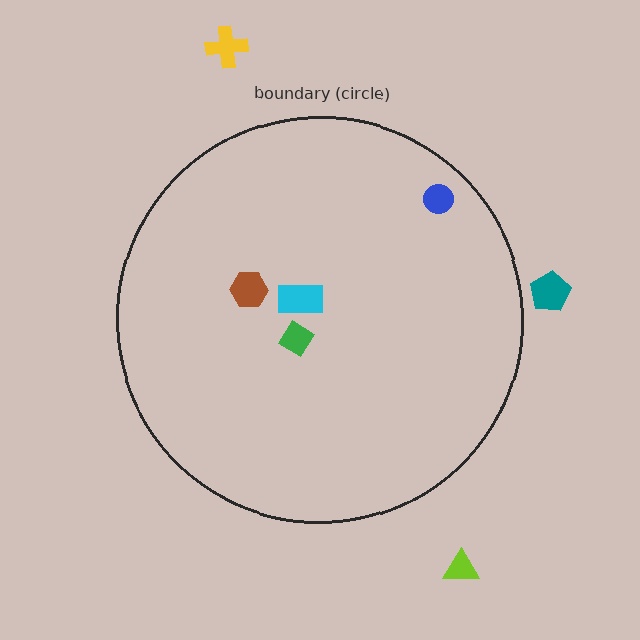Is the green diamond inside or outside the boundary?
Inside.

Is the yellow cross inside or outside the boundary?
Outside.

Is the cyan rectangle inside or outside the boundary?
Inside.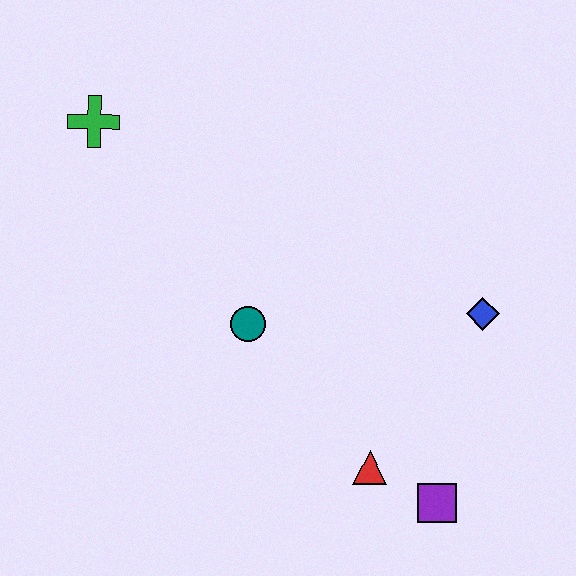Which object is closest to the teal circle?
The red triangle is closest to the teal circle.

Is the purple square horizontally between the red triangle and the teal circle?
No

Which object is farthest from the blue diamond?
The green cross is farthest from the blue diamond.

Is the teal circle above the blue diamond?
No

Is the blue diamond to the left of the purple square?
No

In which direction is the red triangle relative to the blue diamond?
The red triangle is below the blue diamond.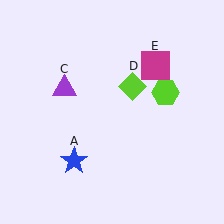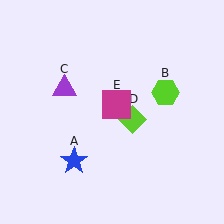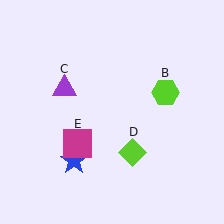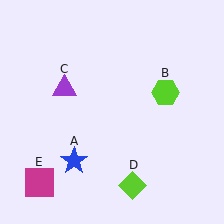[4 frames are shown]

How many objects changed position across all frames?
2 objects changed position: lime diamond (object D), magenta square (object E).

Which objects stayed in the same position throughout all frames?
Blue star (object A) and lime hexagon (object B) and purple triangle (object C) remained stationary.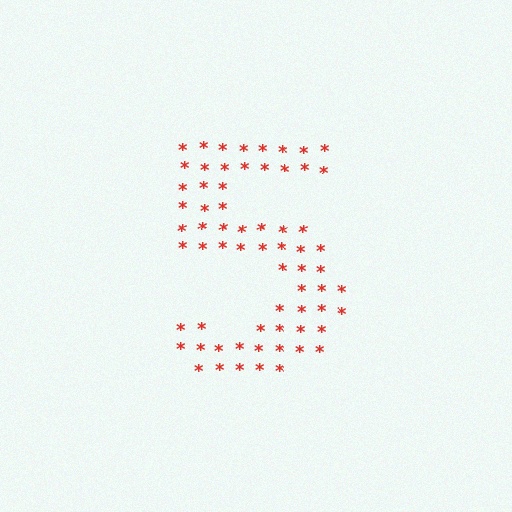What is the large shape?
The large shape is the digit 5.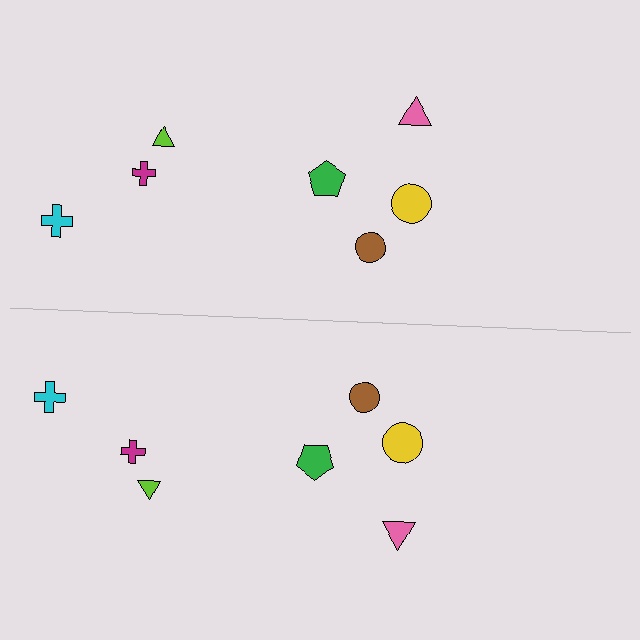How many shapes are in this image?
There are 14 shapes in this image.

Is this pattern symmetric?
Yes, this pattern has bilateral (reflection) symmetry.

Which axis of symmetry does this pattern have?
The pattern has a horizontal axis of symmetry running through the center of the image.